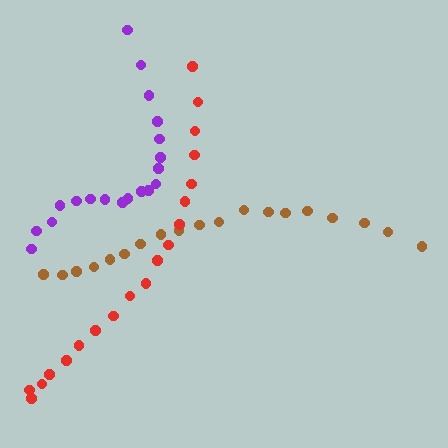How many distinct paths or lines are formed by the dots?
There are 3 distinct paths.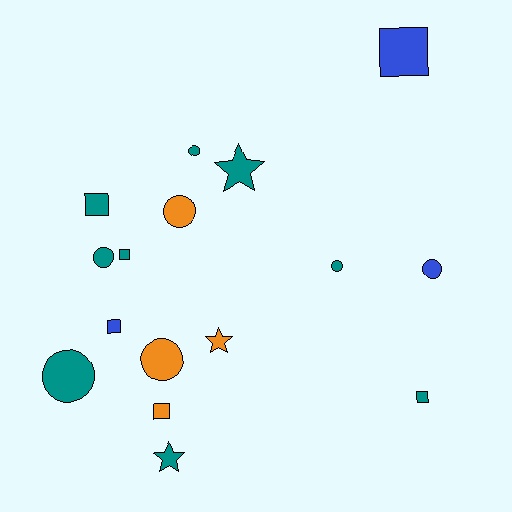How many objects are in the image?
There are 16 objects.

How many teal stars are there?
There are 2 teal stars.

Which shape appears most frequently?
Circle, with 7 objects.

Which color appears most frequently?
Teal, with 9 objects.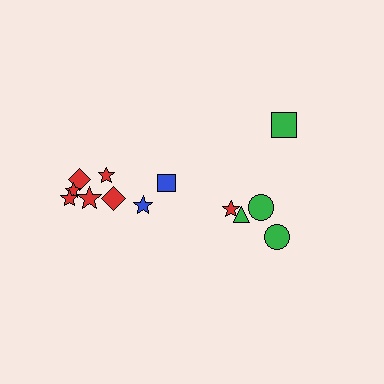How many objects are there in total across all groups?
There are 13 objects.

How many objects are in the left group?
There are 8 objects.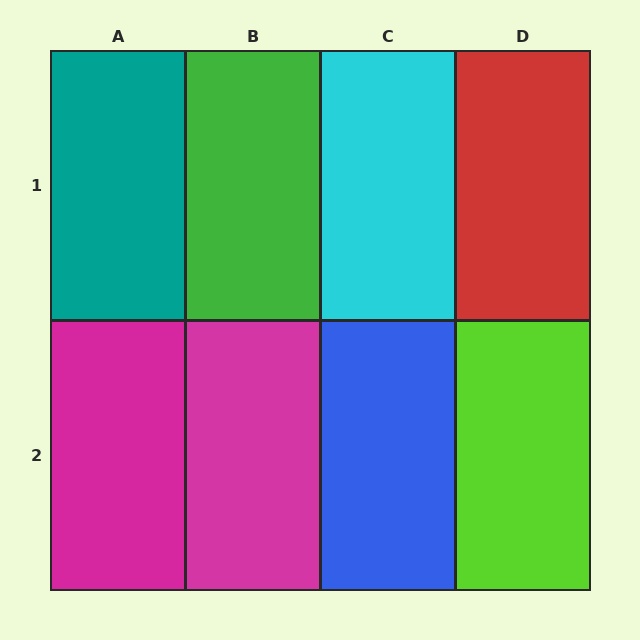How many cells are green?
1 cell is green.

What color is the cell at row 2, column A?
Magenta.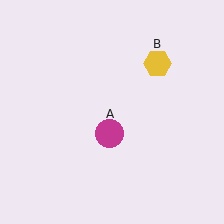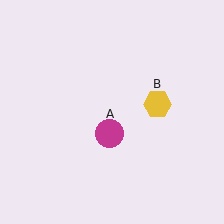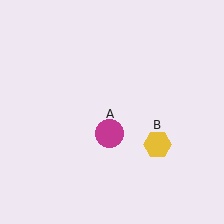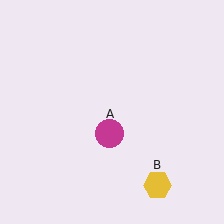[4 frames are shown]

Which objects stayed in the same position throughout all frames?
Magenta circle (object A) remained stationary.